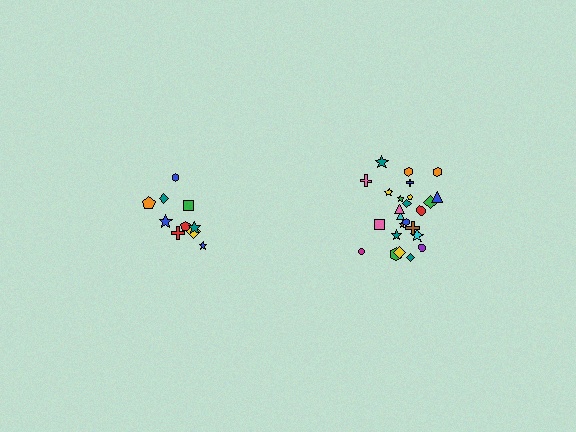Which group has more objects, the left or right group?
The right group.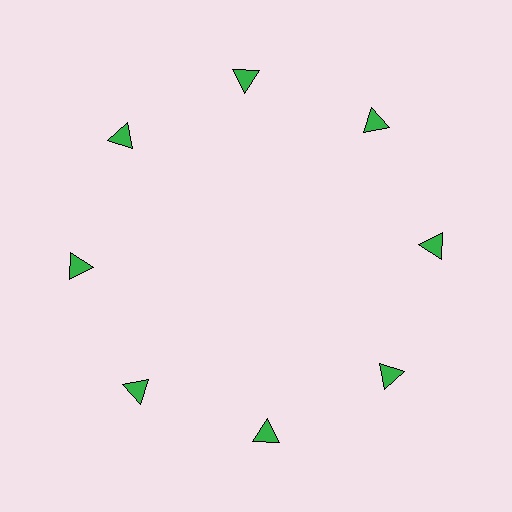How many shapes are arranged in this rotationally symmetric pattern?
There are 8 shapes, arranged in 8 groups of 1.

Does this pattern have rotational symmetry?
Yes, this pattern has 8-fold rotational symmetry. It looks the same after rotating 45 degrees around the center.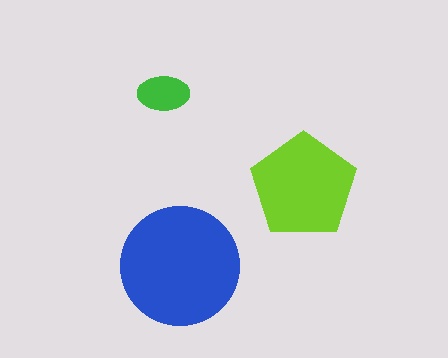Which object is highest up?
The green ellipse is topmost.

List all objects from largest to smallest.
The blue circle, the lime pentagon, the green ellipse.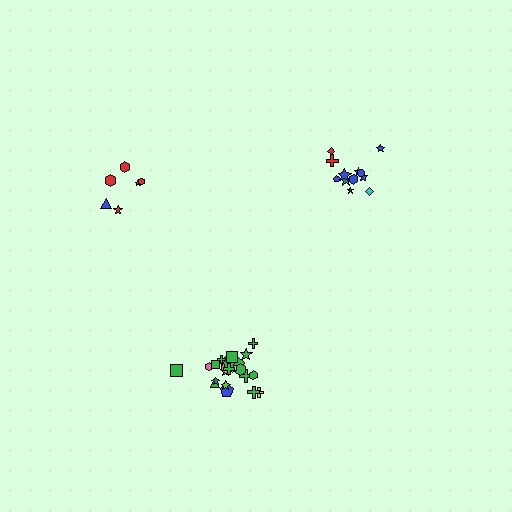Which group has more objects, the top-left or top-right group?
The top-right group.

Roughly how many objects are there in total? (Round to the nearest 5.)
Roughly 45 objects in total.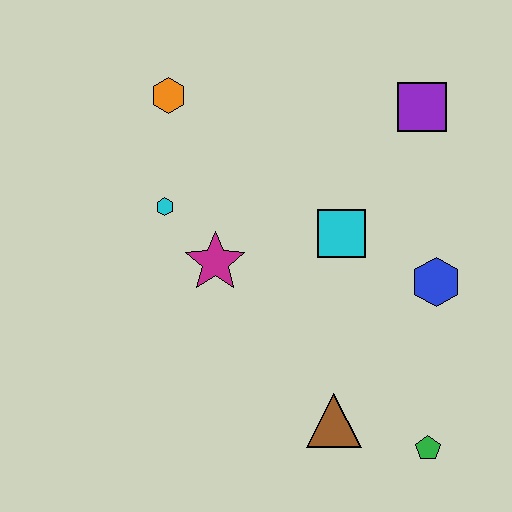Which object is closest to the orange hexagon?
The cyan hexagon is closest to the orange hexagon.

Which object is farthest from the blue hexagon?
The orange hexagon is farthest from the blue hexagon.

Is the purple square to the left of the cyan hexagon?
No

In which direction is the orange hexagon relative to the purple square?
The orange hexagon is to the left of the purple square.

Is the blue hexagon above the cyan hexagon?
No